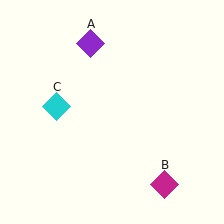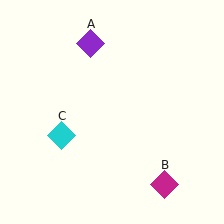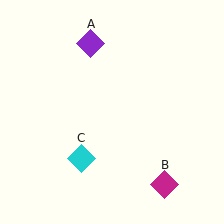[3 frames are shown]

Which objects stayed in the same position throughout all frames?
Purple diamond (object A) and magenta diamond (object B) remained stationary.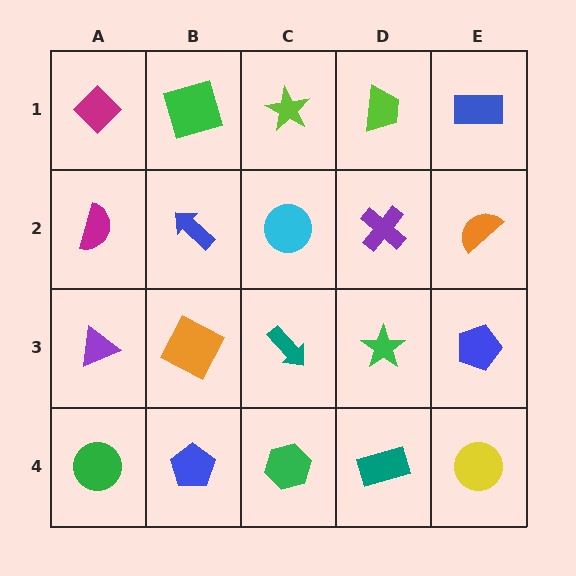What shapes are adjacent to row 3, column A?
A magenta semicircle (row 2, column A), a green circle (row 4, column A), an orange square (row 3, column B).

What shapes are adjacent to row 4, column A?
A purple triangle (row 3, column A), a blue pentagon (row 4, column B).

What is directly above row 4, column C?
A teal arrow.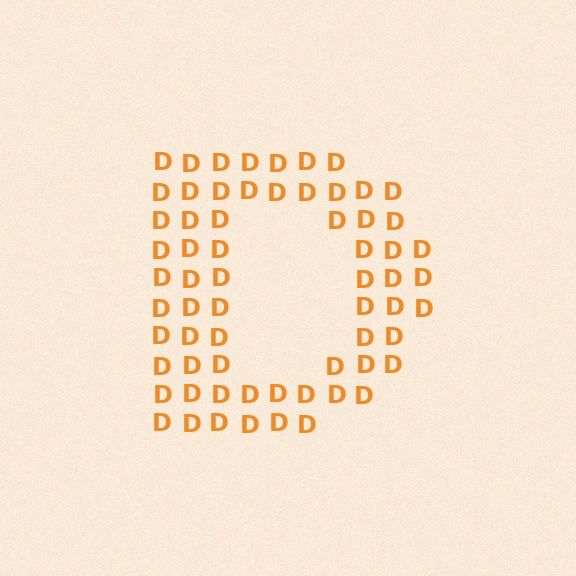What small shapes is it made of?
It is made of small letter D's.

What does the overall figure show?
The overall figure shows the letter D.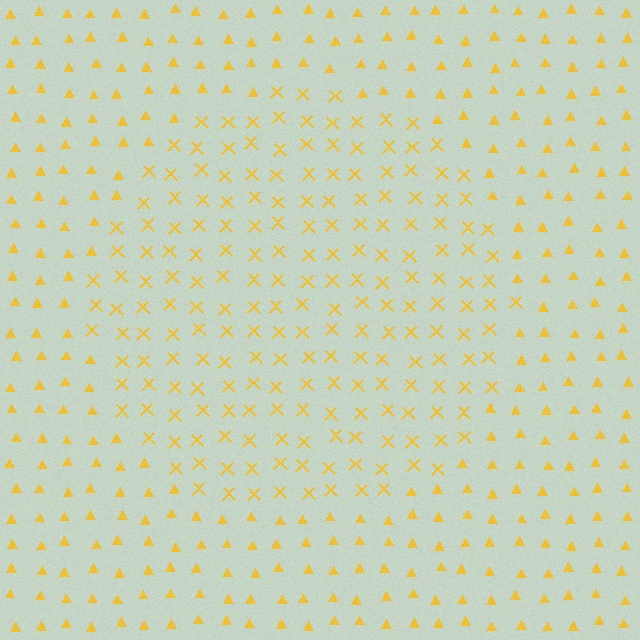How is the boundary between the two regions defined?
The boundary is defined by a change in element shape: X marks inside vs. triangles outside. All elements share the same color and spacing.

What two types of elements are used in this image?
The image uses X marks inside the circle region and triangles outside it.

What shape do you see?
I see a circle.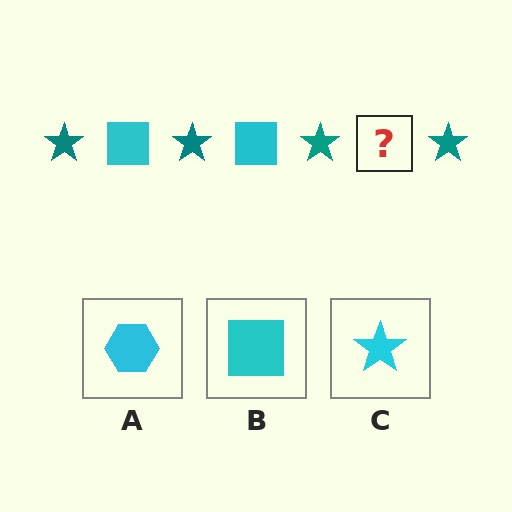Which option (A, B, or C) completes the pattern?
B.